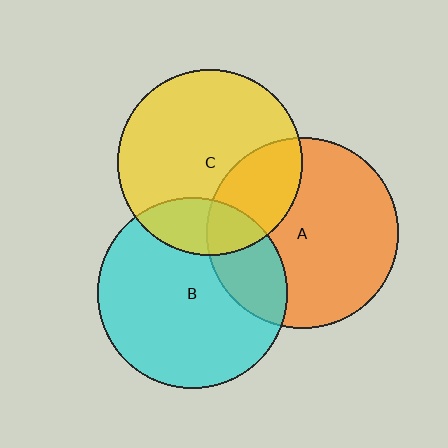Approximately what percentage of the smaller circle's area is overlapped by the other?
Approximately 25%.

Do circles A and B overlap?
Yes.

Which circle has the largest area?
Circle A (orange).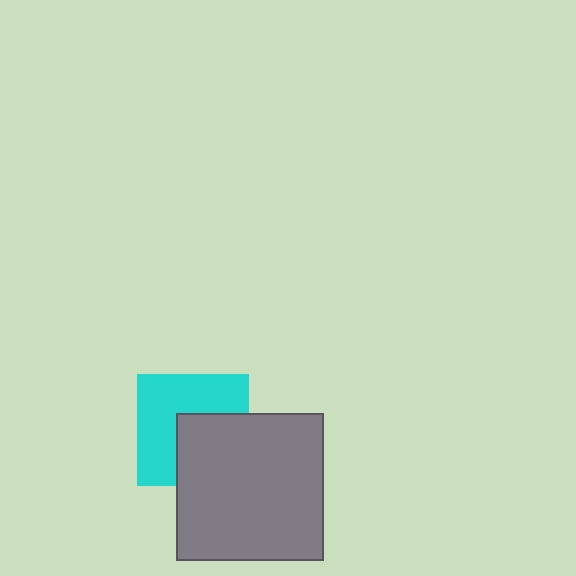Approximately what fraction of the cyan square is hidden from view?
Roughly 42% of the cyan square is hidden behind the gray square.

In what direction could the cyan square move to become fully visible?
The cyan square could move toward the upper-left. That would shift it out from behind the gray square entirely.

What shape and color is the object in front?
The object in front is a gray square.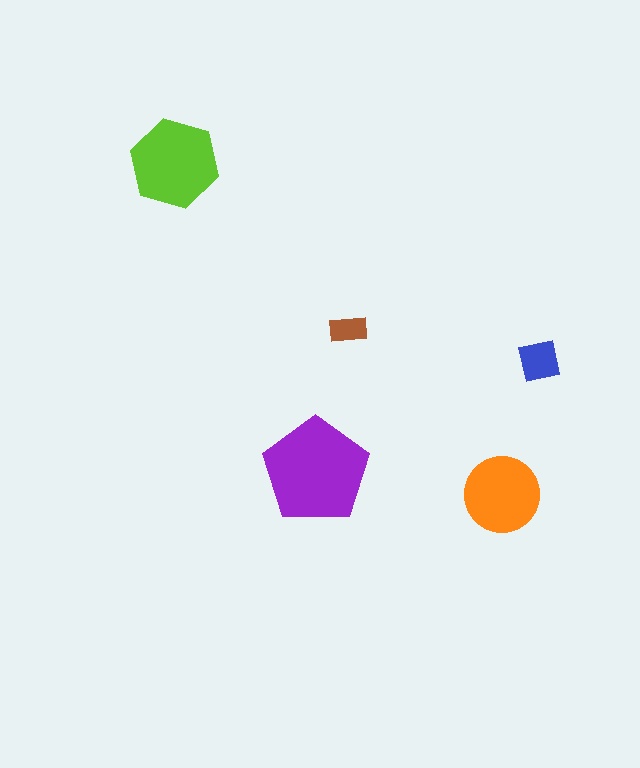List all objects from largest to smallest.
The purple pentagon, the lime hexagon, the orange circle, the blue square, the brown rectangle.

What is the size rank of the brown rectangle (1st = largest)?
5th.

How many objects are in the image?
There are 5 objects in the image.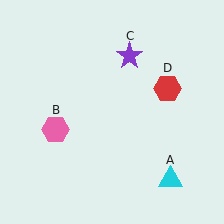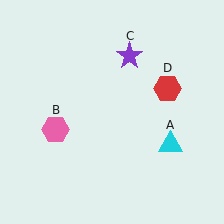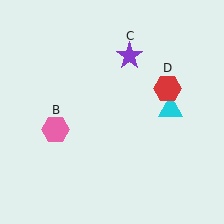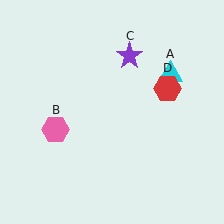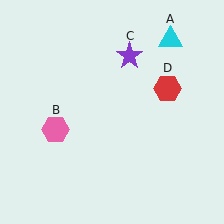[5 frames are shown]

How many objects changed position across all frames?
1 object changed position: cyan triangle (object A).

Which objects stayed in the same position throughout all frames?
Pink hexagon (object B) and purple star (object C) and red hexagon (object D) remained stationary.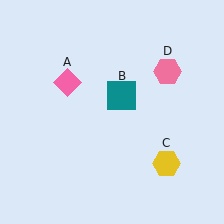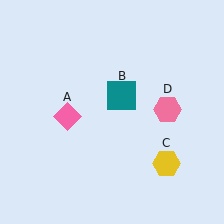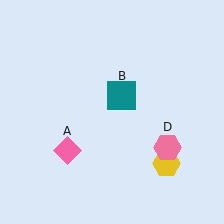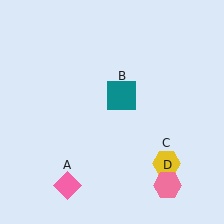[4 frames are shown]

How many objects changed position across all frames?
2 objects changed position: pink diamond (object A), pink hexagon (object D).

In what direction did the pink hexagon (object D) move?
The pink hexagon (object D) moved down.